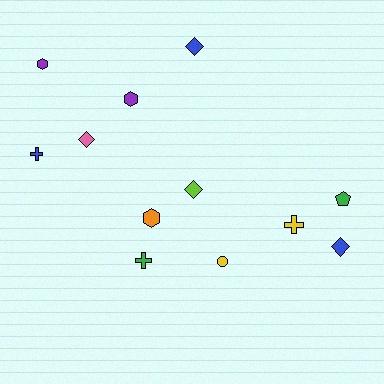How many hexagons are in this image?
There are 3 hexagons.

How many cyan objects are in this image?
There are no cyan objects.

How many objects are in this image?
There are 12 objects.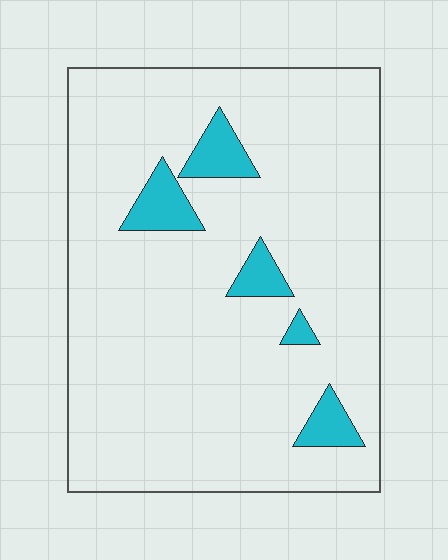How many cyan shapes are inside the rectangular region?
5.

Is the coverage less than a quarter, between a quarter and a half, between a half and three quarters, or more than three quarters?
Less than a quarter.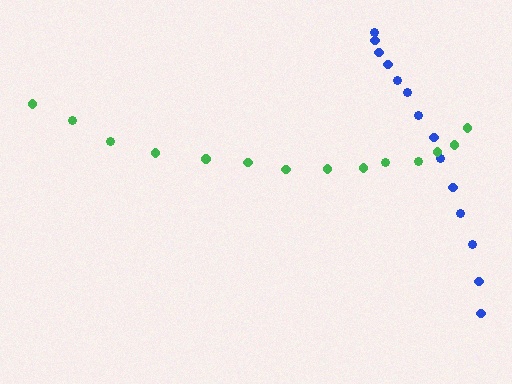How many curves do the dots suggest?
There are 2 distinct paths.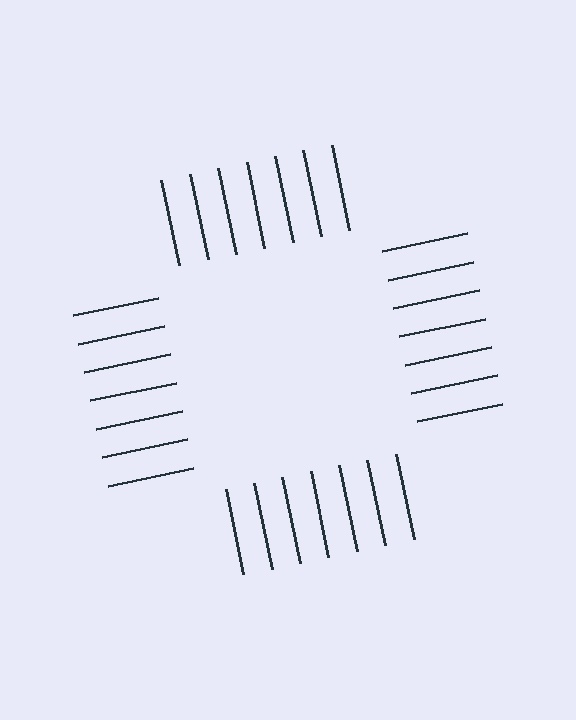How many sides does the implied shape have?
4 sides — the line-ends trace a square.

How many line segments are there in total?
28 — 7 along each of the 4 edges.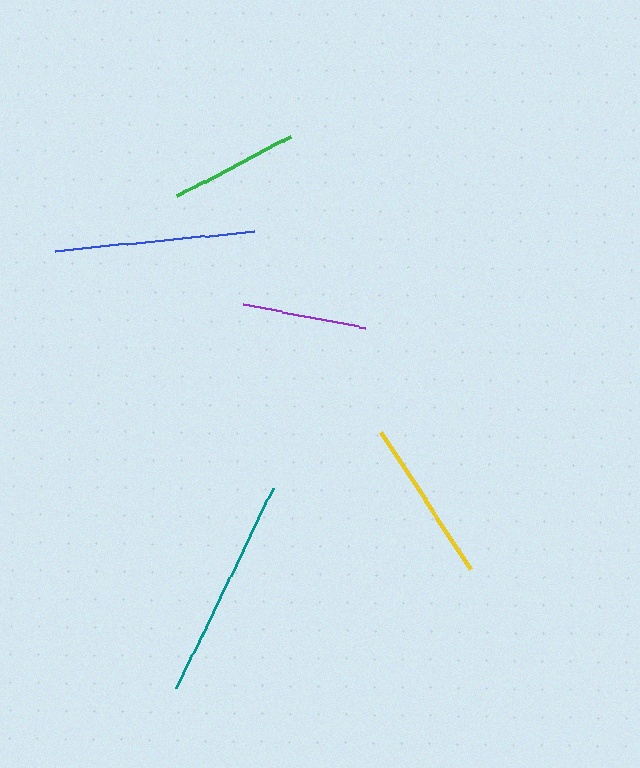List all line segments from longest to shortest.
From longest to shortest: teal, blue, yellow, green, purple.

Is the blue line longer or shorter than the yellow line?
The blue line is longer than the yellow line.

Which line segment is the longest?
The teal line is the longest at approximately 222 pixels.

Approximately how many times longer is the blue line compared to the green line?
The blue line is approximately 1.6 times the length of the green line.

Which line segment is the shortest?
The purple line is the shortest at approximately 124 pixels.